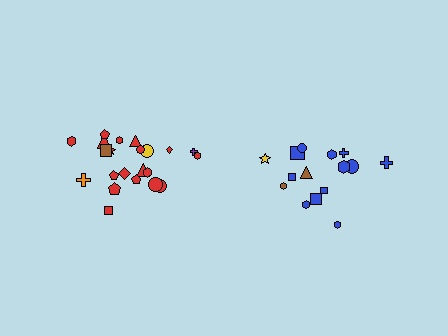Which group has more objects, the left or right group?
The left group.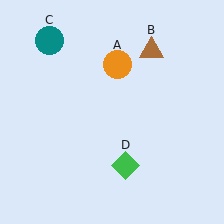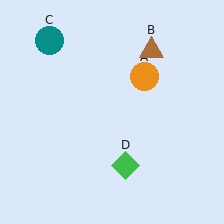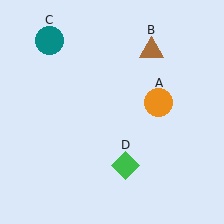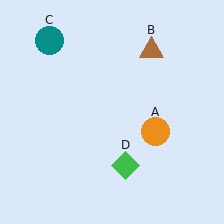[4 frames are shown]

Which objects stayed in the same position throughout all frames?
Brown triangle (object B) and teal circle (object C) and green diamond (object D) remained stationary.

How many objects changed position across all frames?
1 object changed position: orange circle (object A).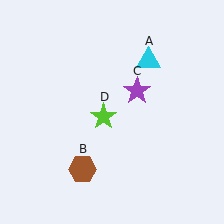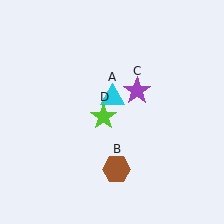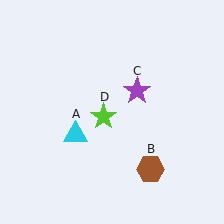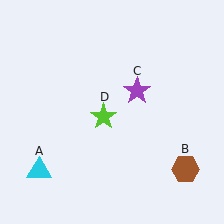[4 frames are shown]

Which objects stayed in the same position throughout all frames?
Purple star (object C) and lime star (object D) remained stationary.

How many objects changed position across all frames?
2 objects changed position: cyan triangle (object A), brown hexagon (object B).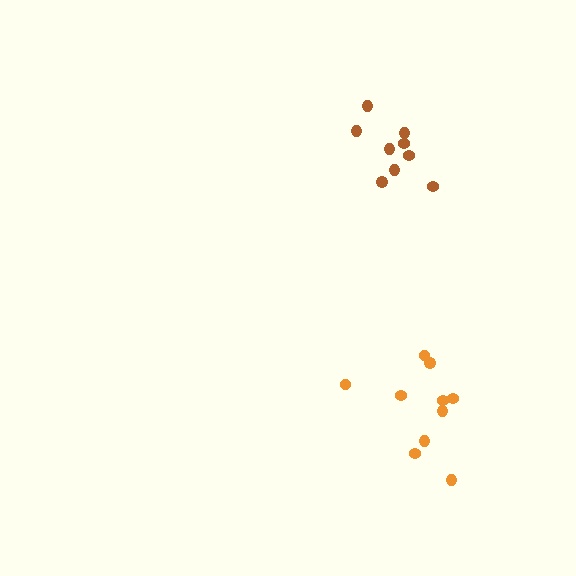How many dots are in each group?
Group 1: 10 dots, Group 2: 9 dots (19 total).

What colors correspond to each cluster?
The clusters are colored: orange, brown.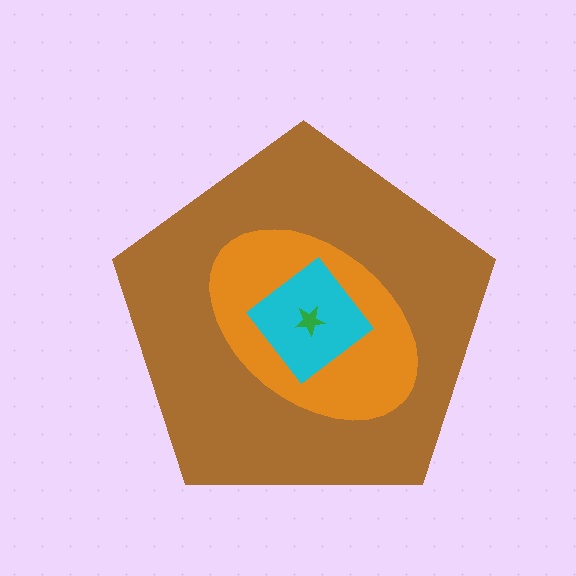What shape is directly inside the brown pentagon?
The orange ellipse.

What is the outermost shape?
The brown pentagon.